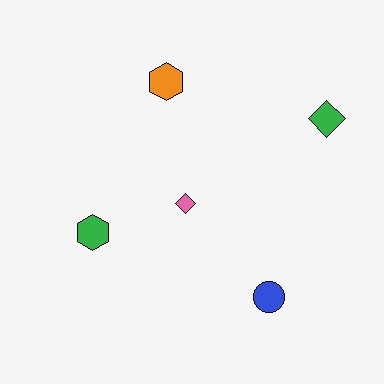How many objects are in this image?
There are 5 objects.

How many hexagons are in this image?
There are 2 hexagons.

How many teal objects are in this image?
There are no teal objects.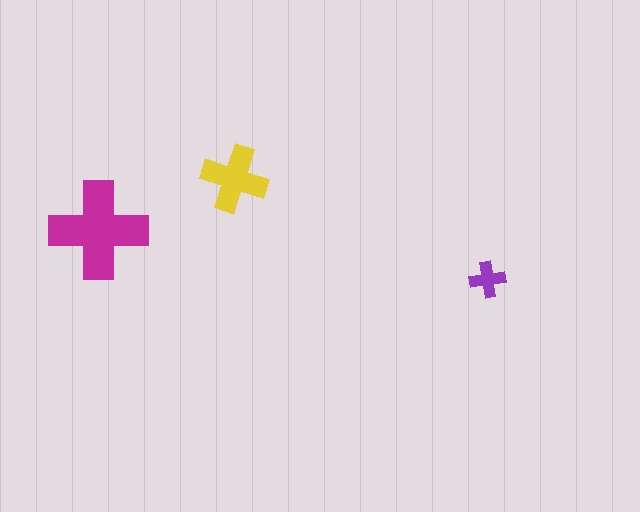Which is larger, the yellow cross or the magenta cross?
The magenta one.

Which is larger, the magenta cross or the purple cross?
The magenta one.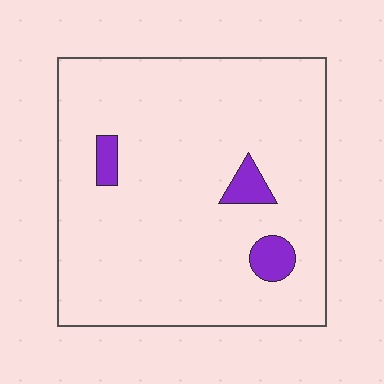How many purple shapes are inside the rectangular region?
3.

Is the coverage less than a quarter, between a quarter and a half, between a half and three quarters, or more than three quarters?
Less than a quarter.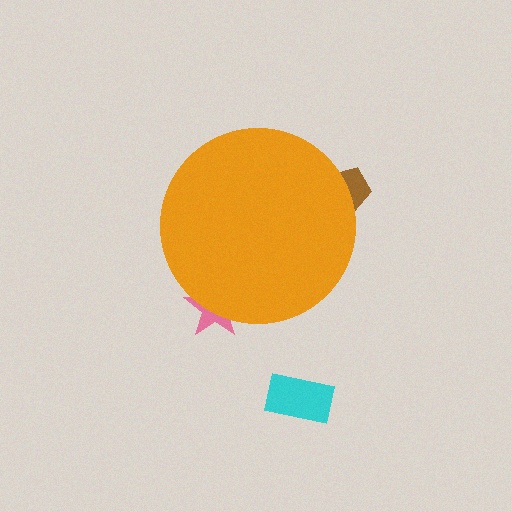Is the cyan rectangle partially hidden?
No, the cyan rectangle is fully visible.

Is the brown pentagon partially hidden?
Yes, the brown pentagon is partially hidden behind the orange circle.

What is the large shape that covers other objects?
An orange circle.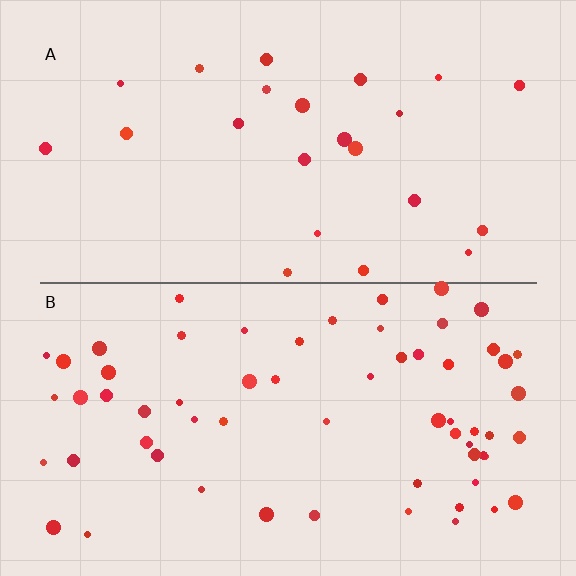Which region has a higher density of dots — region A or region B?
B (the bottom).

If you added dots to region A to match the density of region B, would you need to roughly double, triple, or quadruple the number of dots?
Approximately triple.